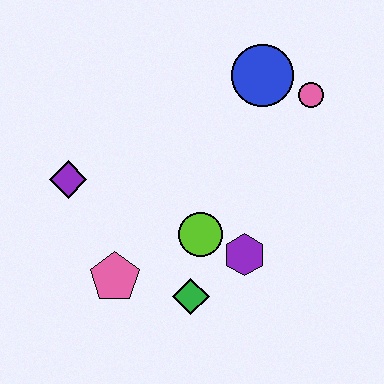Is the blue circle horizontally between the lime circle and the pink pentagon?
No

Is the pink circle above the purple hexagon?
Yes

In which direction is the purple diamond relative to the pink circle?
The purple diamond is to the left of the pink circle.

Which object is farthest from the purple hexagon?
The purple diamond is farthest from the purple hexagon.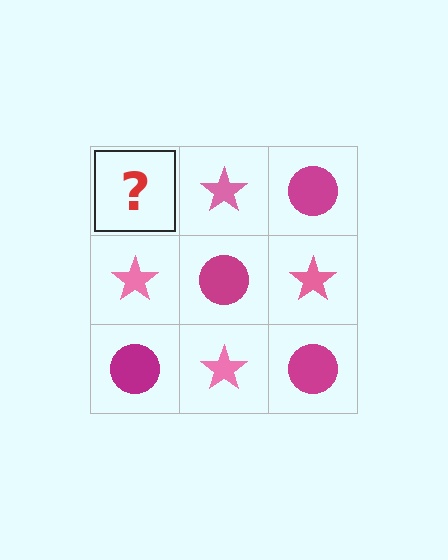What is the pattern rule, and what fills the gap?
The rule is that it alternates magenta circle and pink star in a checkerboard pattern. The gap should be filled with a magenta circle.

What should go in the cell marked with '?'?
The missing cell should contain a magenta circle.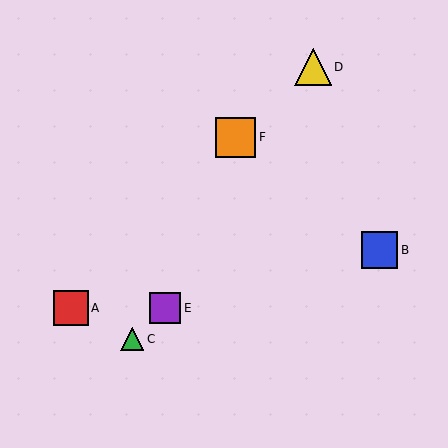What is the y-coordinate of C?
Object C is at y≈339.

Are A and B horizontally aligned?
No, A is at y≈308 and B is at y≈250.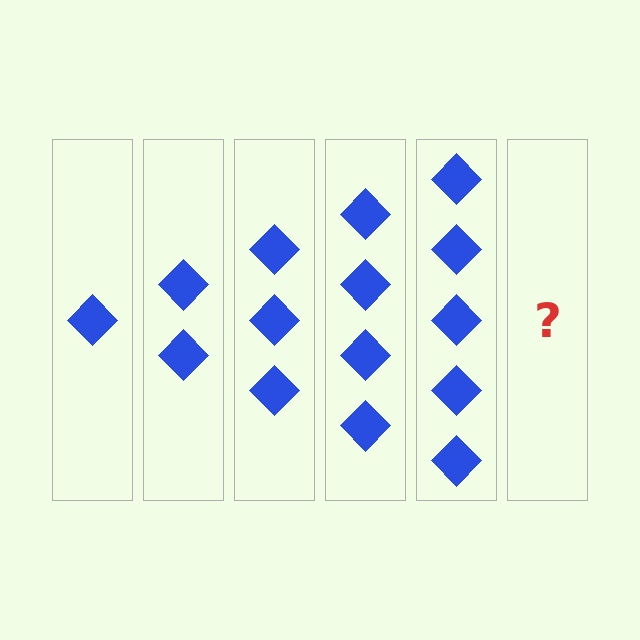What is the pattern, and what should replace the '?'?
The pattern is that each step adds one more diamond. The '?' should be 6 diamonds.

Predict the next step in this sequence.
The next step is 6 diamonds.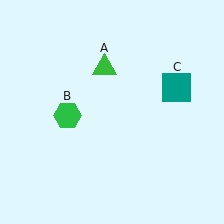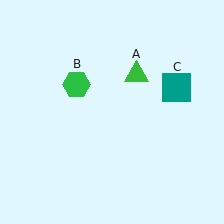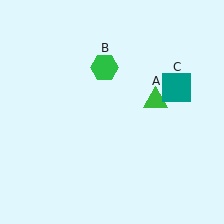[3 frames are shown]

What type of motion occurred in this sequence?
The green triangle (object A), green hexagon (object B) rotated clockwise around the center of the scene.